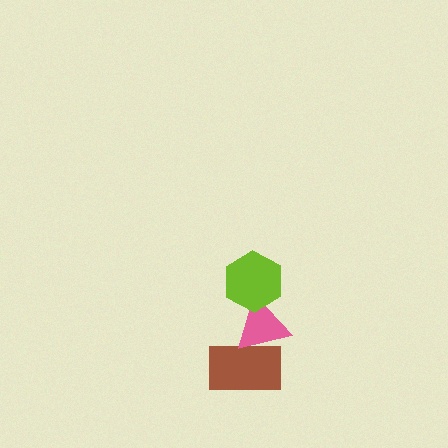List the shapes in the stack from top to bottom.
From top to bottom: the lime hexagon, the pink triangle, the brown rectangle.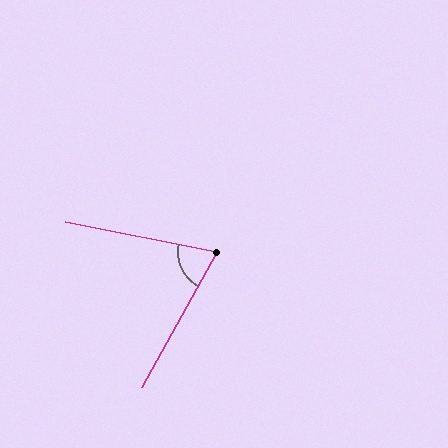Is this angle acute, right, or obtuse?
It is acute.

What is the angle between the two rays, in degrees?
Approximately 72 degrees.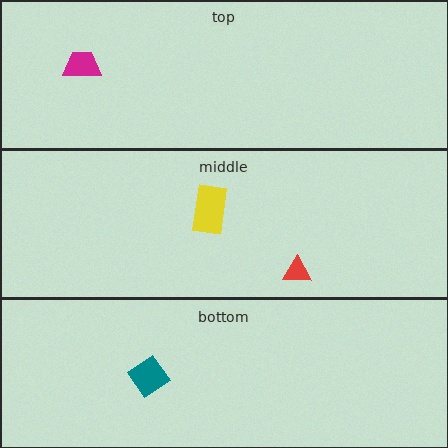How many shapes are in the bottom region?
1.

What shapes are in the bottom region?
The teal diamond.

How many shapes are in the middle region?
2.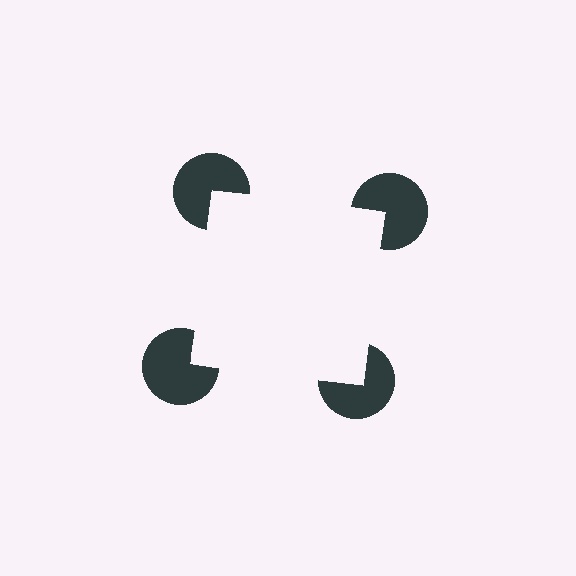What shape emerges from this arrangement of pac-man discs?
An illusory square — its edges are inferred from the aligned wedge cuts in the pac-man discs, not physically drawn.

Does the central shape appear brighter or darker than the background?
It typically appears slightly brighter than the background, even though no actual brightness change is drawn.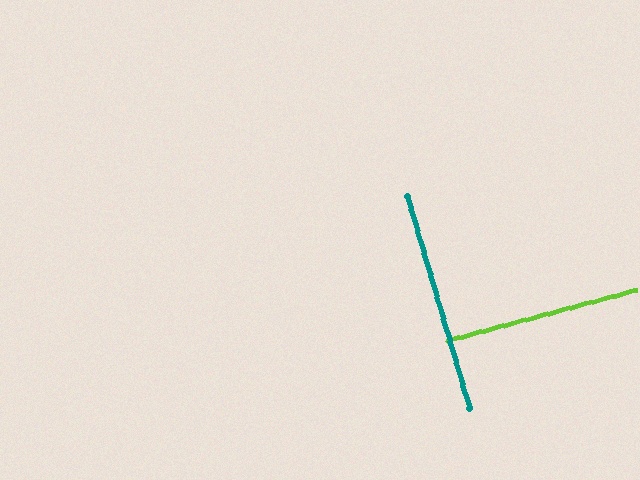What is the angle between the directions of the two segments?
Approximately 88 degrees.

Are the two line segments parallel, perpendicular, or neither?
Perpendicular — they meet at approximately 88°.